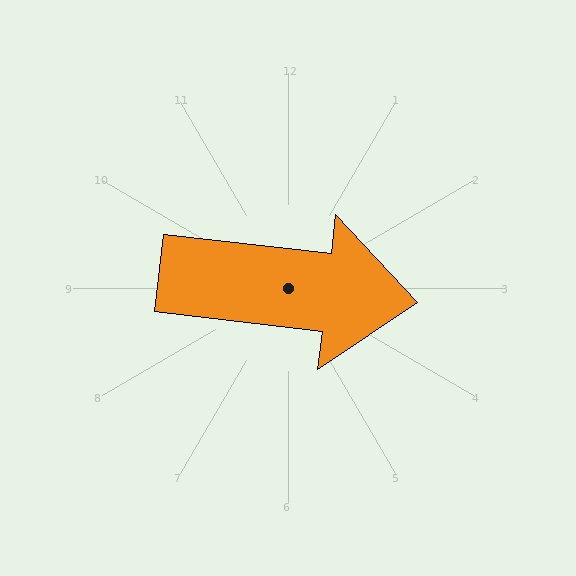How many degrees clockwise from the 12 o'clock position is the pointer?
Approximately 97 degrees.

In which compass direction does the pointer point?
East.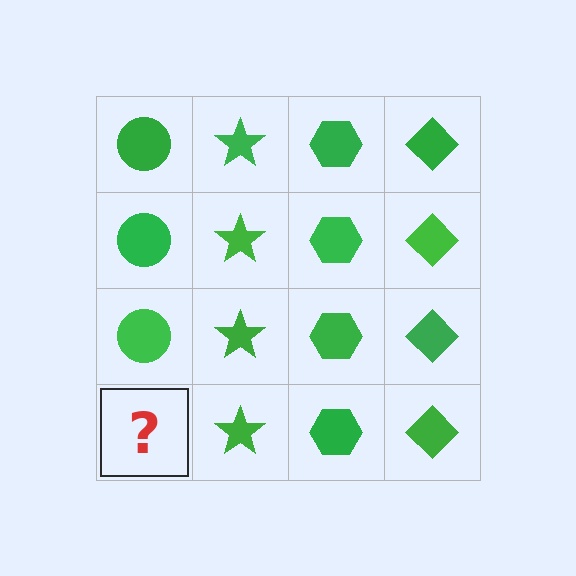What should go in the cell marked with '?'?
The missing cell should contain a green circle.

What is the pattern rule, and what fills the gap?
The rule is that each column has a consistent shape. The gap should be filled with a green circle.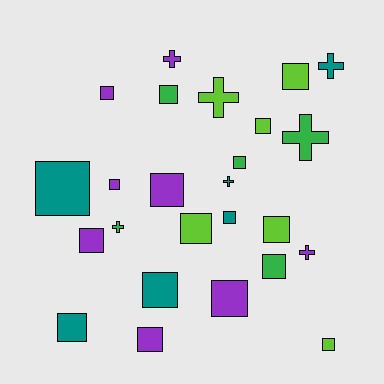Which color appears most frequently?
Purple, with 8 objects.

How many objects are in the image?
There are 25 objects.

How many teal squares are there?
There are 4 teal squares.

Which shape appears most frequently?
Square, with 18 objects.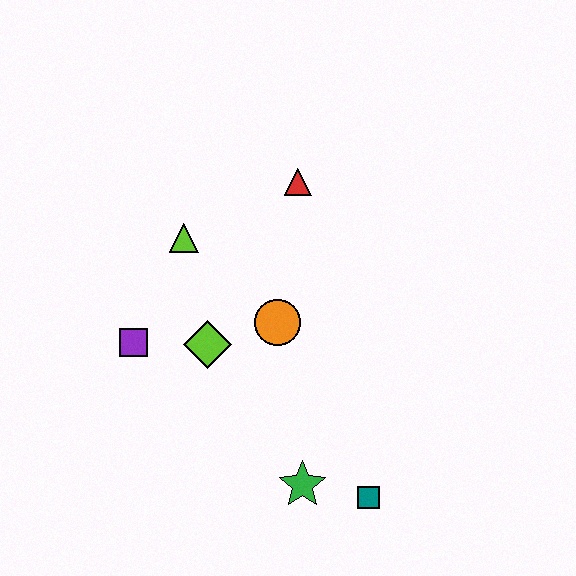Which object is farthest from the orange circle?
The teal square is farthest from the orange circle.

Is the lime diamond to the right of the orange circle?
No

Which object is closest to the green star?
The teal square is closest to the green star.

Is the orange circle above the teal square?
Yes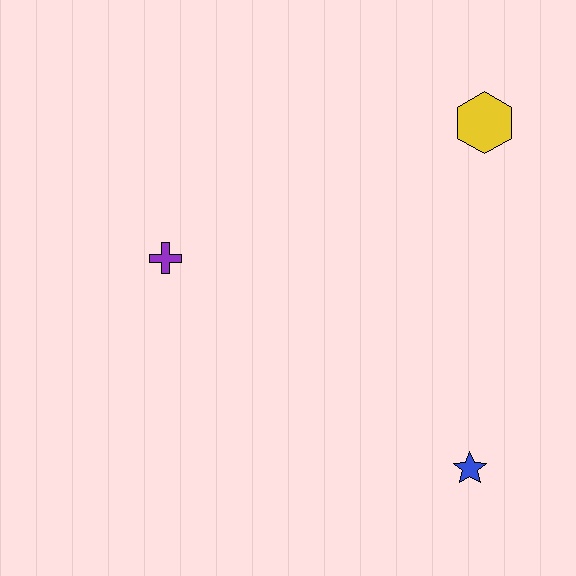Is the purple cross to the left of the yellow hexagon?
Yes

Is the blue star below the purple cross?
Yes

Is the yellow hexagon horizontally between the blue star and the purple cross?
No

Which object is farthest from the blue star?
The purple cross is farthest from the blue star.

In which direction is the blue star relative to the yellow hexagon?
The blue star is below the yellow hexagon.